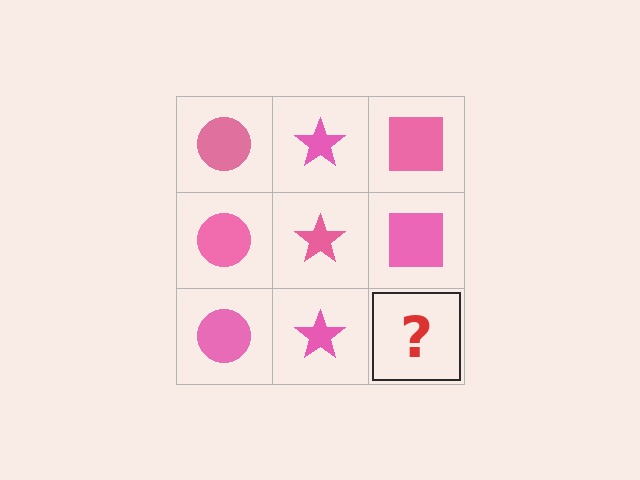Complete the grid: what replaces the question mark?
The question mark should be replaced with a pink square.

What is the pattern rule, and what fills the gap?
The rule is that each column has a consistent shape. The gap should be filled with a pink square.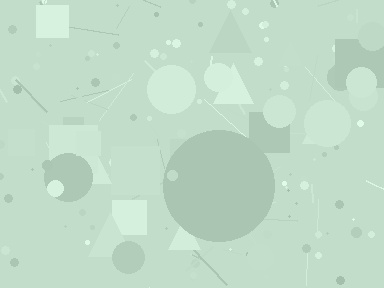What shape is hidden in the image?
A circle is hidden in the image.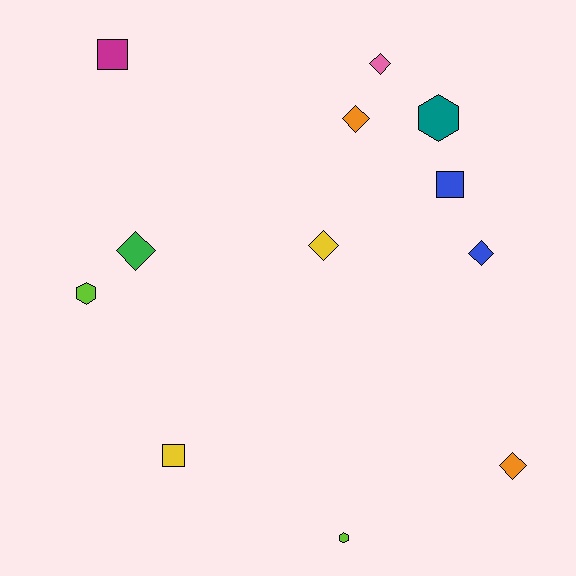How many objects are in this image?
There are 12 objects.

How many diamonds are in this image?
There are 6 diamonds.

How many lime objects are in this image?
There are 2 lime objects.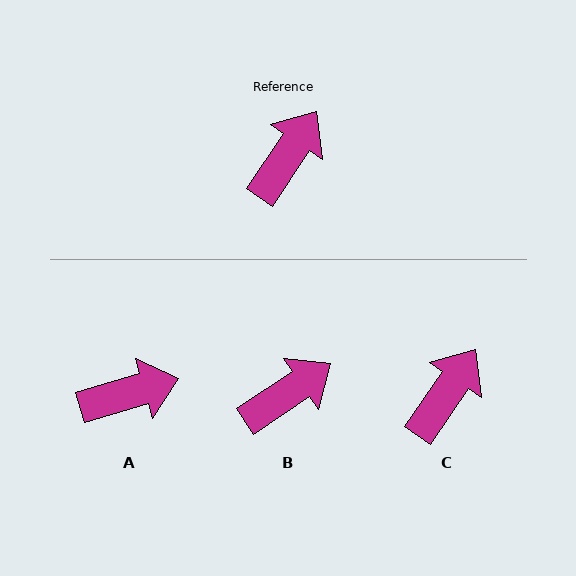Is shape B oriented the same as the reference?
No, it is off by about 22 degrees.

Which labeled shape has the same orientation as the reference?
C.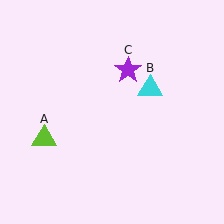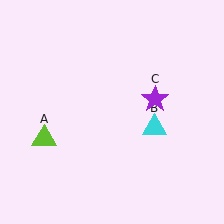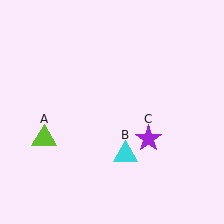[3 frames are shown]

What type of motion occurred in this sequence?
The cyan triangle (object B), purple star (object C) rotated clockwise around the center of the scene.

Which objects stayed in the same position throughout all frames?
Lime triangle (object A) remained stationary.